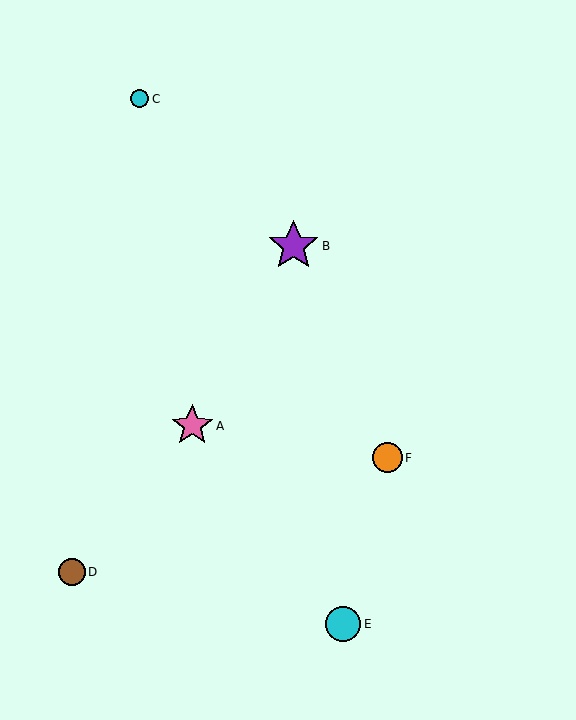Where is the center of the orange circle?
The center of the orange circle is at (387, 458).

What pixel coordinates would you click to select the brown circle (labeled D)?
Click at (72, 572) to select the brown circle D.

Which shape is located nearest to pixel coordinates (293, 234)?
The purple star (labeled B) at (294, 246) is nearest to that location.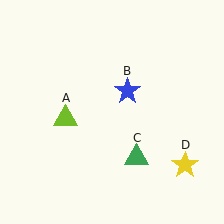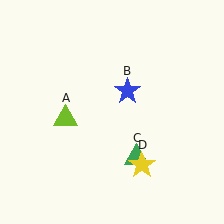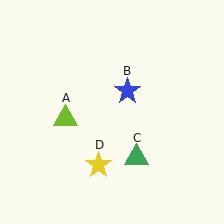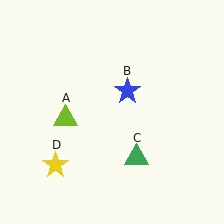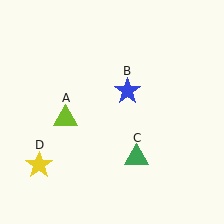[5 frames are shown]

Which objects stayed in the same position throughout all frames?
Lime triangle (object A) and blue star (object B) and green triangle (object C) remained stationary.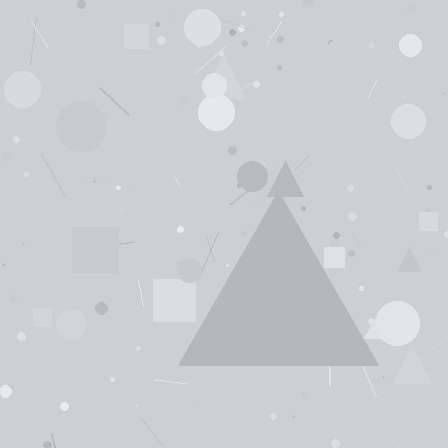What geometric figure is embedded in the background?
A triangle is embedded in the background.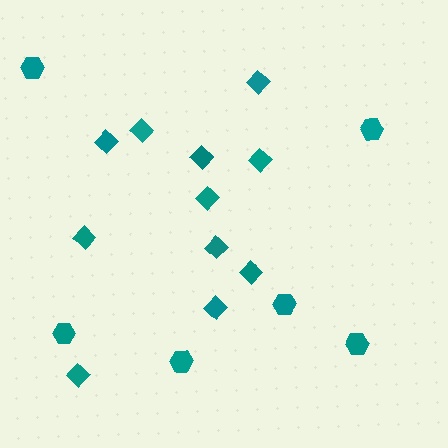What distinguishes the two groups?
There are 2 groups: one group of hexagons (6) and one group of diamonds (11).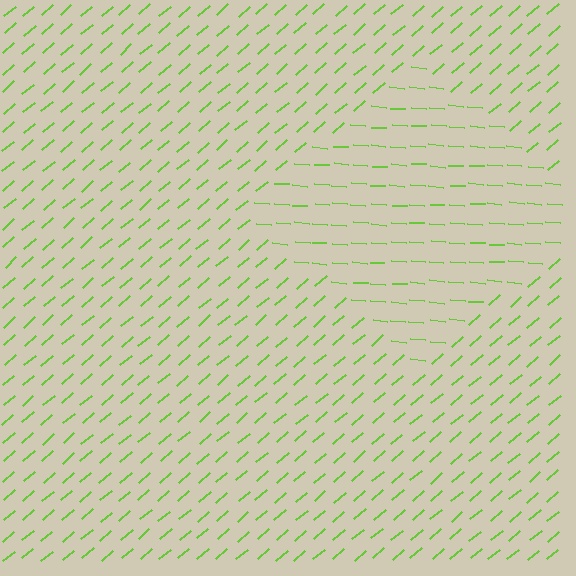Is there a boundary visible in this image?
Yes, there is a texture boundary formed by a change in line orientation.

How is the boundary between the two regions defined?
The boundary is defined purely by a change in line orientation (approximately 45 degrees difference). All lines are the same color and thickness.